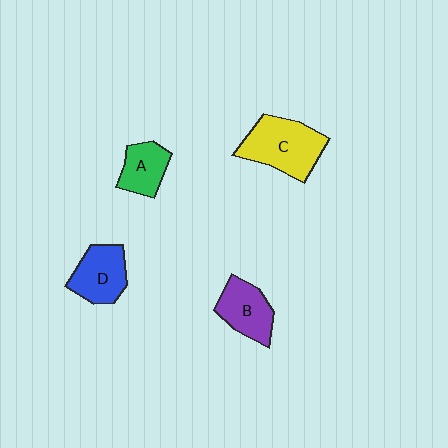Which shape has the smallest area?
Shape A (green).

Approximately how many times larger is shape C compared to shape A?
Approximately 1.8 times.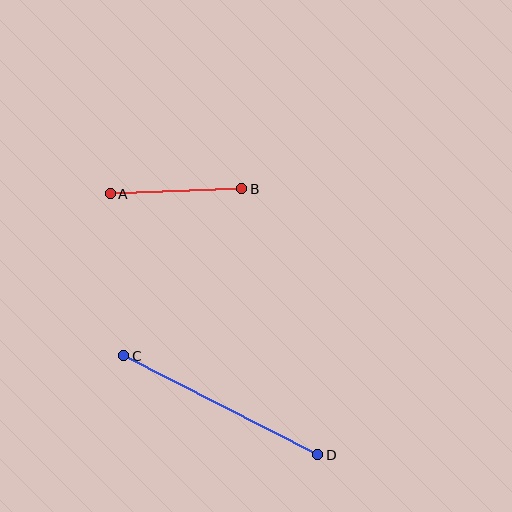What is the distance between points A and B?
The distance is approximately 132 pixels.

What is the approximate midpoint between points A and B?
The midpoint is at approximately (176, 191) pixels.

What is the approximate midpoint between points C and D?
The midpoint is at approximately (221, 405) pixels.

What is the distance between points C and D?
The distance is approximately 218 pixels.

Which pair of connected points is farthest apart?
Points C and D are farthest apart.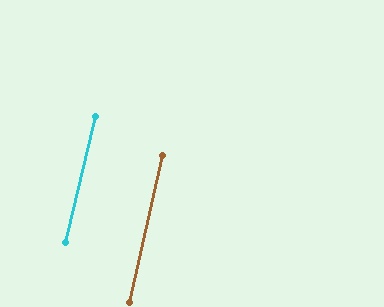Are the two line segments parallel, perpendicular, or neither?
Parallel — their directions differ by only 0.6°.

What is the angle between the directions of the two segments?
Approximately 1 degree.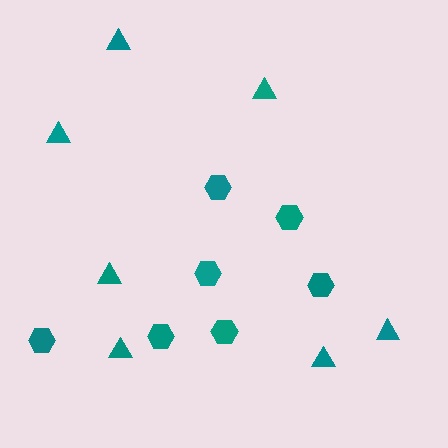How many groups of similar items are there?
There are 2 groups: one group of triangles (7) and one group of hexagons (7).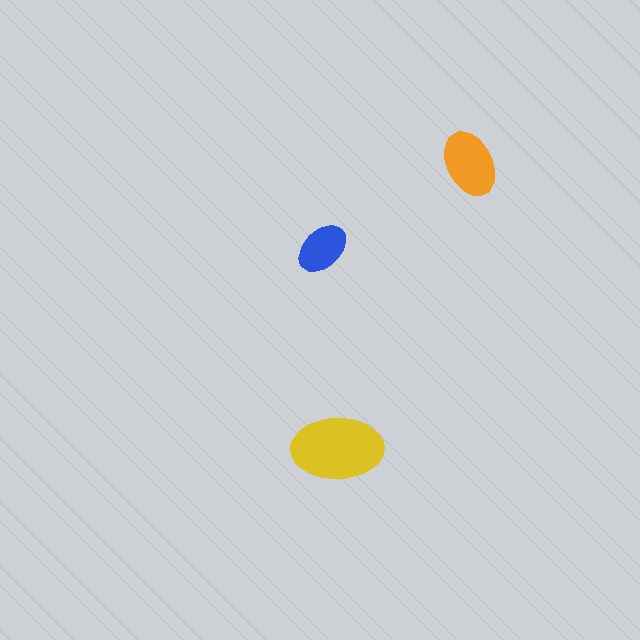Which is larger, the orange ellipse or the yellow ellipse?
The yellow one.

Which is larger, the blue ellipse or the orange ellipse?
The orange one.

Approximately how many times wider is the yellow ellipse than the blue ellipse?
About 1.5 times wider.